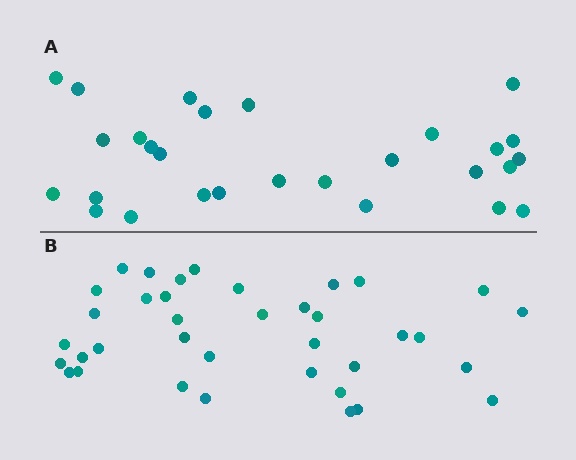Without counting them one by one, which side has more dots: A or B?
Region B (the bottom region) has more dots.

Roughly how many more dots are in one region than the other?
Region B has roughly 8 or so more dots than region A.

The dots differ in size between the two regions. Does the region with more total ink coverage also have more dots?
No. Region A has more total ink coverage because its dots are larger, but region B actually contains more individual dots. Total area can be misleading — the number of items is what matters here.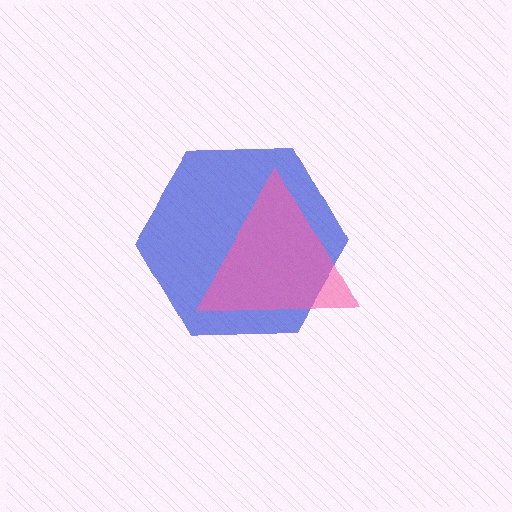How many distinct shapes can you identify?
There are 2 distinct shapes: a blue hexagon, a pink triangle.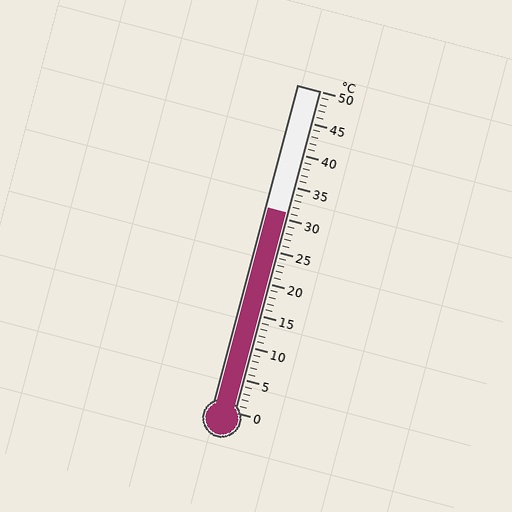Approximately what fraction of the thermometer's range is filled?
The thermometer is filled to approximately 60% of its range.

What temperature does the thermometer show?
The thermometer shows approximately 31°C.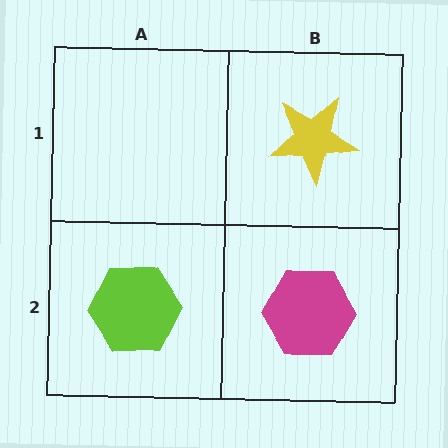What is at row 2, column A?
A lime hexagon.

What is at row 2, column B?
A magenta hexagon.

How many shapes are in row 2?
2 shapes.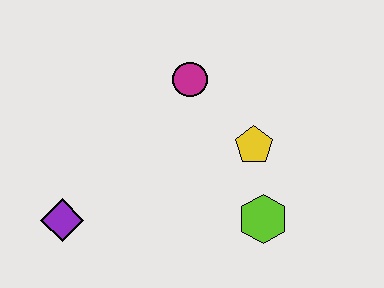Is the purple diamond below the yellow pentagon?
Yes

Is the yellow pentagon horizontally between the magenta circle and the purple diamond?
No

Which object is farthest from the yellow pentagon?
The purple diamond is farthest from the yellow pentagon.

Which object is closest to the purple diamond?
The magenta circle is closest to the purple diamond.